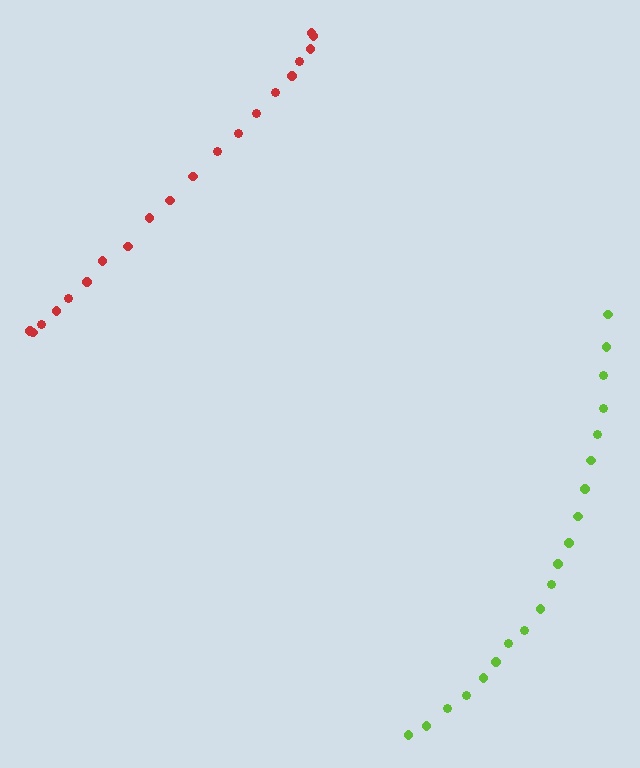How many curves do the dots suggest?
There are 2 distinct paths.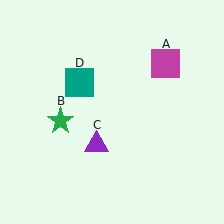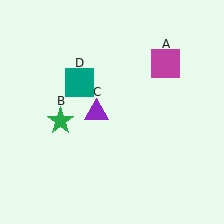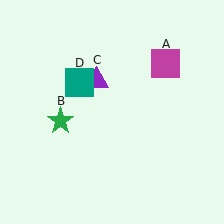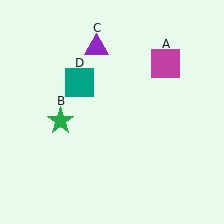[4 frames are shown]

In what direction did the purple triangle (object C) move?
The purple triangle (object C) moved up.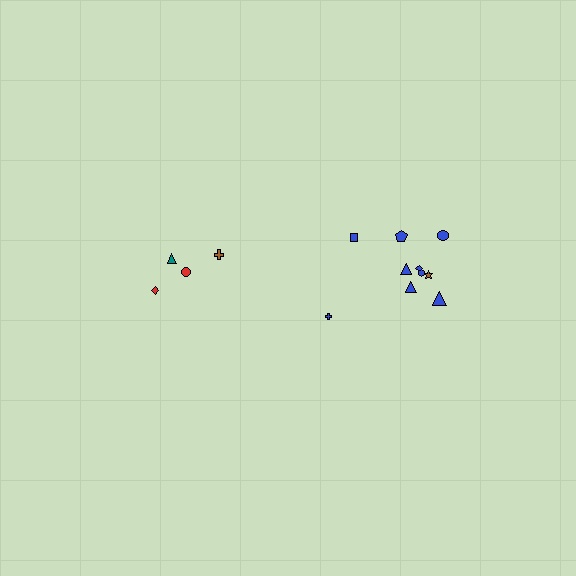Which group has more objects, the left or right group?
The right group.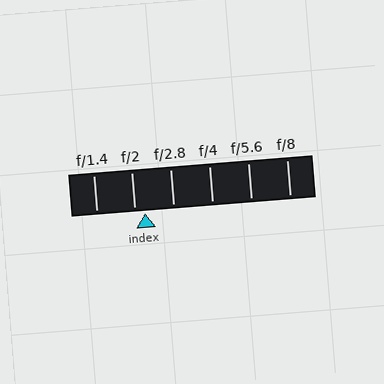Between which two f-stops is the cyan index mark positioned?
The index mark is between f/2 and f/2.8.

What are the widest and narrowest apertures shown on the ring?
The widest aperture shown is f/1.4 and the narrowest is f/8.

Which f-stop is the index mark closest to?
The index mark is closest to f/2.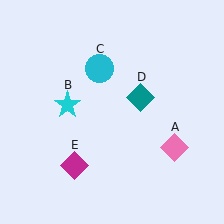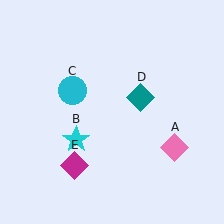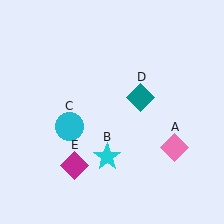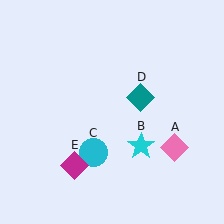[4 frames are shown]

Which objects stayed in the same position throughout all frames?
Pink diamond (object A) and teal diamond (object D) and magenta diamond (object E) remained stationary.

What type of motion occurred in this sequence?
The cyan star (object B), cyan circle (object C) rotated counterclockwise around the center of the scene.